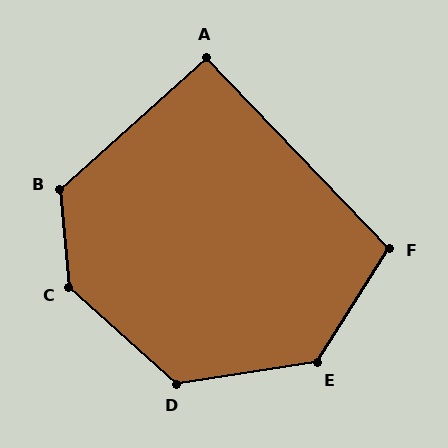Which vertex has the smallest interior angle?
A, at approximately 92 degrees.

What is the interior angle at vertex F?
Approximately 104 degrees (obtuse).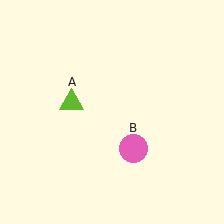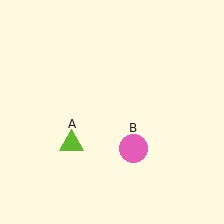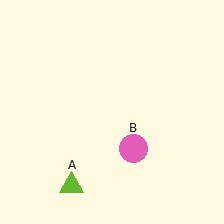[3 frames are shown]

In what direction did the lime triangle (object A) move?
The lime triangle (object A) moved down.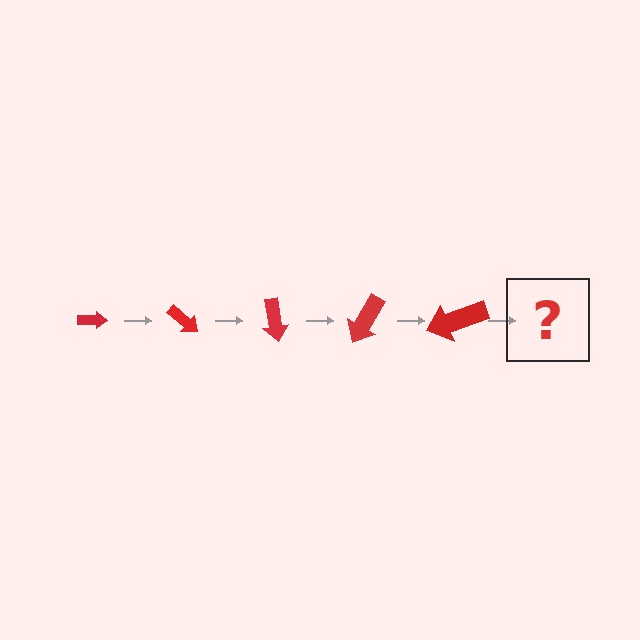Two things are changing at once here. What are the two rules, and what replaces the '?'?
The two rules are that the arrow grows larger each step and it rotates 40 degrees each step. The '?' should be an arrow, larger than the previous one and rotated 200 degrees from the start.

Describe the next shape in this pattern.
It should be an arrow, larger than the previous one and rotated 200 degrees from the start.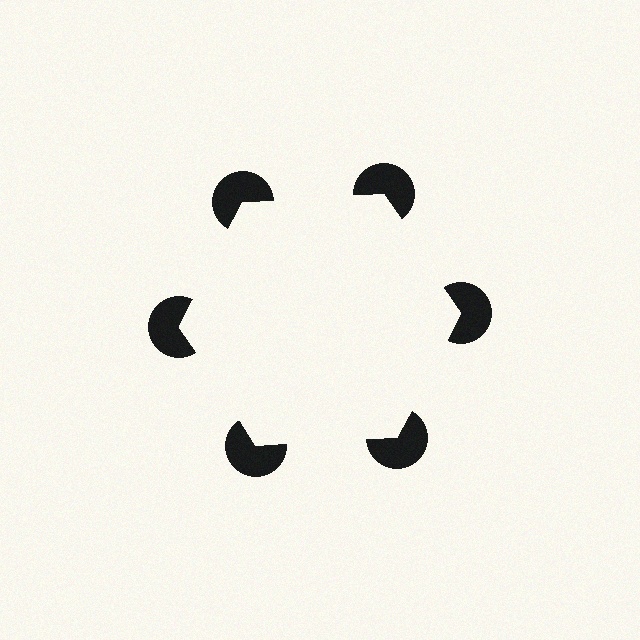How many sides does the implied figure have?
6 sides.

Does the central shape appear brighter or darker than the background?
It typically appears slightly brighter than the background, even though no actual brightness change is drawn.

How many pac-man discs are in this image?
There are 6 — one at each vertex of the illusory hexagon.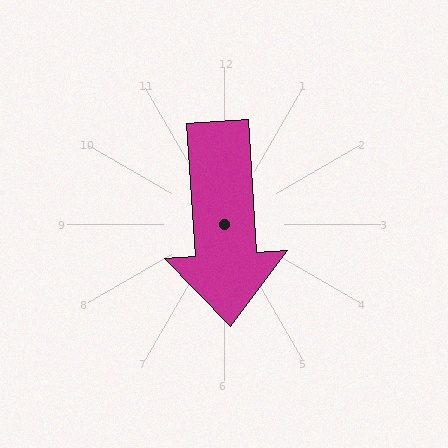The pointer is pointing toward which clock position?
Roughly 6 o'clock.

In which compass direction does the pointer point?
South.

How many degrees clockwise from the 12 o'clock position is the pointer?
Approximately 176 degrees.